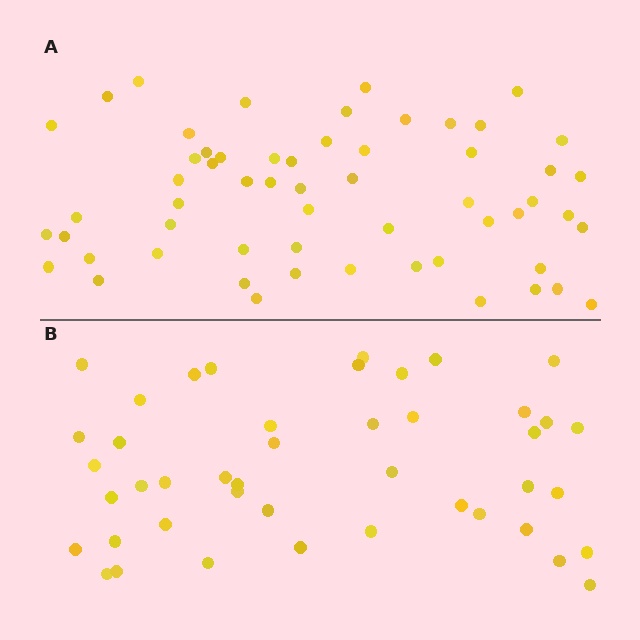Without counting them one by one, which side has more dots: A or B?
Region A (the top region) has more dots.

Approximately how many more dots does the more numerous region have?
Region A has approximately 15 more dots than region B.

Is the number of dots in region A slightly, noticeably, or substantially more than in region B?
Region A has noticeably more, but not dramatically so. The ratio is roughly 1.3 to 1.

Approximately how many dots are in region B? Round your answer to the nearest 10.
About 40 dots. (The exact count is 44, which rounds to 40.)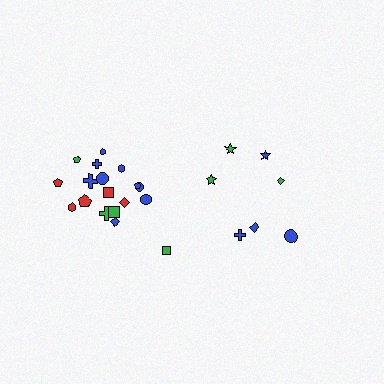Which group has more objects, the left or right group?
The left group.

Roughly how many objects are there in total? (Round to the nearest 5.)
Roughly 25 objects in total.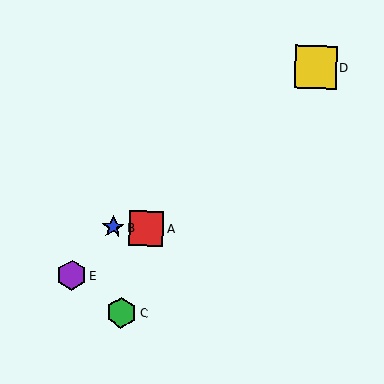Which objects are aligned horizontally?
Objects A, B are aligned horizontally.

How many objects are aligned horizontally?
2 objects (A, B) are aligned horizontally.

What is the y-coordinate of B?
Object B is at y≈227.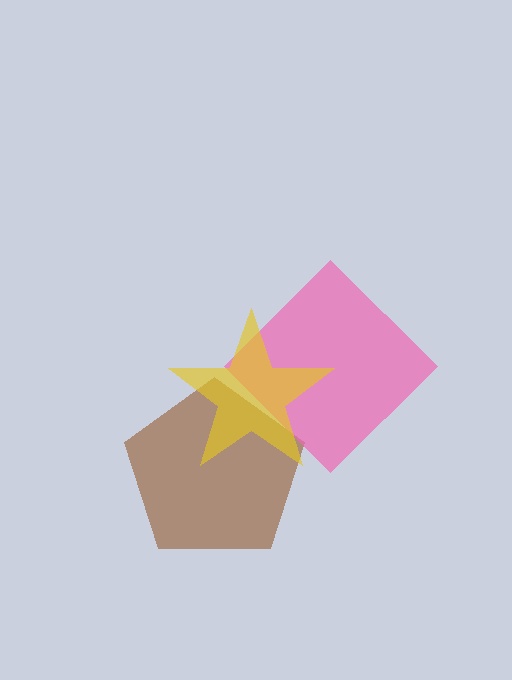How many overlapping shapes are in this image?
There are 3 overlapping shapes in the image.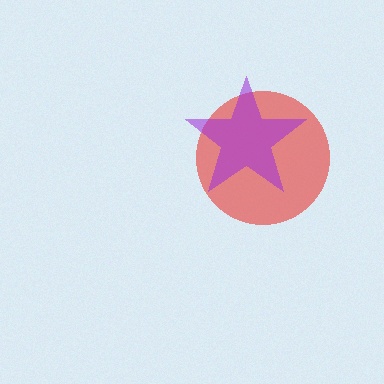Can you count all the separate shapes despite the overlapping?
Yes, there are 2 separate shapes.